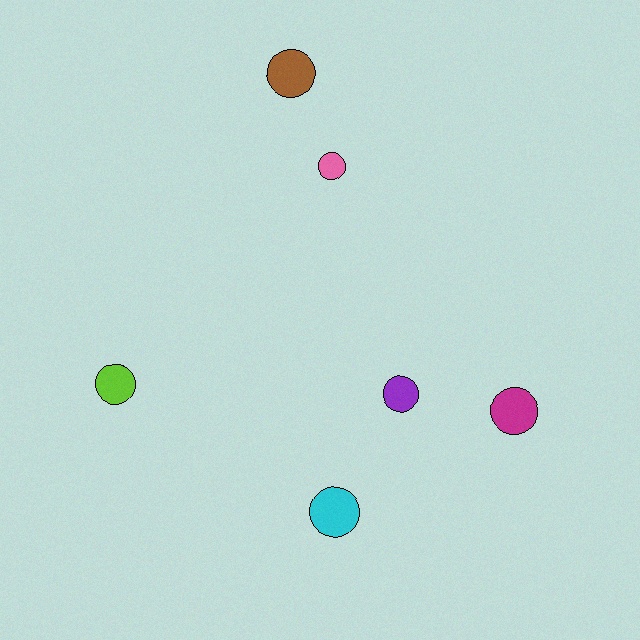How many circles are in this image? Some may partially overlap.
There are 6 circles.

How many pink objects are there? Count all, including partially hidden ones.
There is 1 pink object.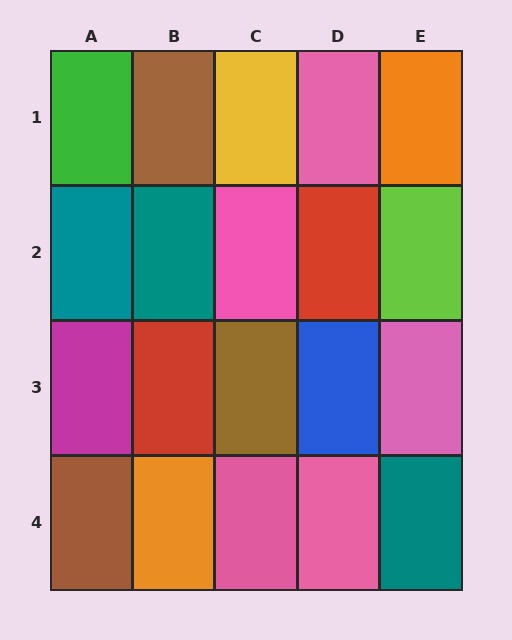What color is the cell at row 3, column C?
Brown.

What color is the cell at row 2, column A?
Teal.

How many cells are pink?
5 cells are pink.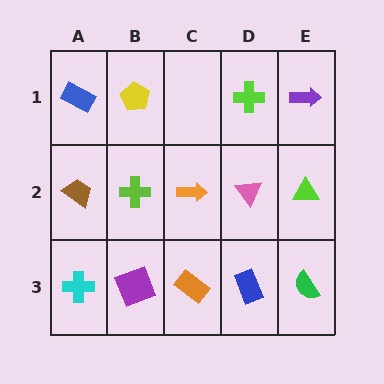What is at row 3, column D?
A blue rectangle.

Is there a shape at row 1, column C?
No, that cell is empty.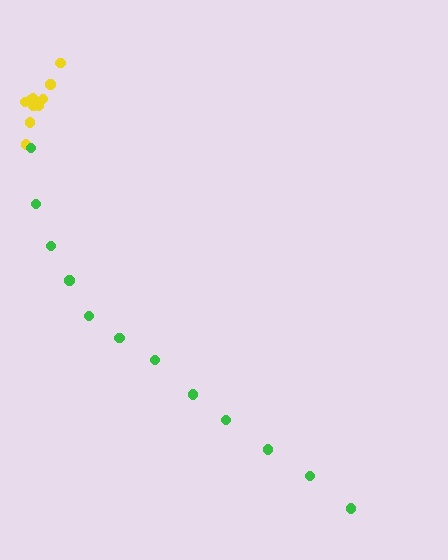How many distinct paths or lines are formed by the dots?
There are 2 distinct paths.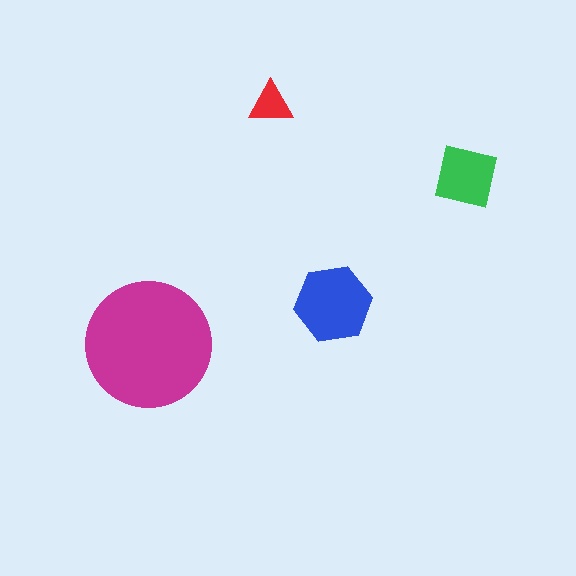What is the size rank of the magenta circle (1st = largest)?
1st.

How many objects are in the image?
There are 4 objects in the image.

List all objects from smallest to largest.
The red triangle, the green square, the blue hexagon, the magenta circle.